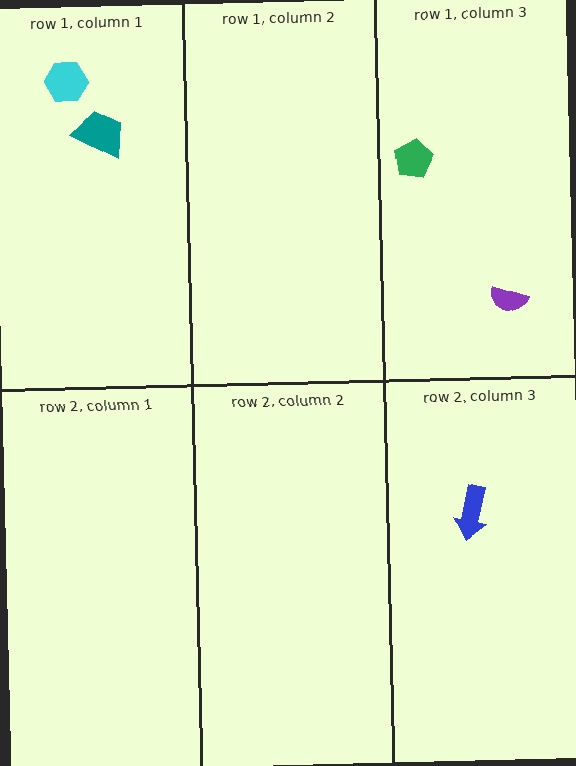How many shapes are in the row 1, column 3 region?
2.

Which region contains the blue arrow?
The row 2, column 3 region.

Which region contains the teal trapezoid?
The row 1, column 1 region.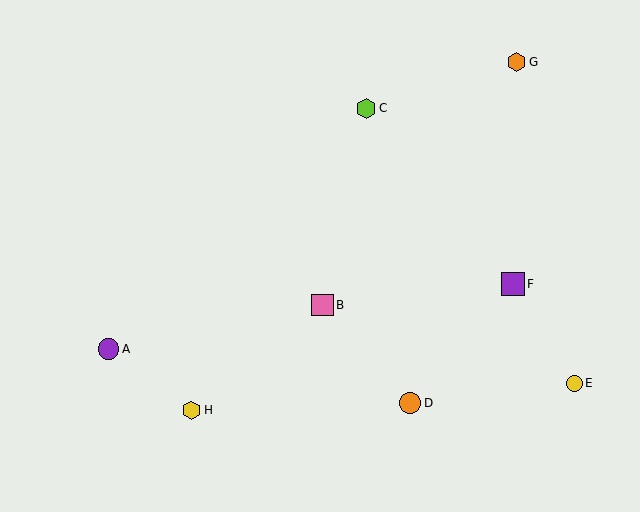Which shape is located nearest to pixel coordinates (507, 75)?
The orange hexagon (labeled G) at (517, 62) is nearest to that location.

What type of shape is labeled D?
Shape D is an orange circle.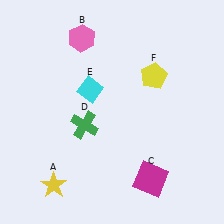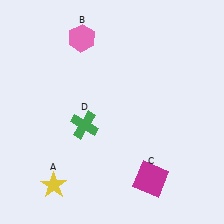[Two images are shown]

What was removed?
The yellow pentagon (F), the cyan diamond (E) were removed in Image 2.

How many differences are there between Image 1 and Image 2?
There are 2 differences between the two images.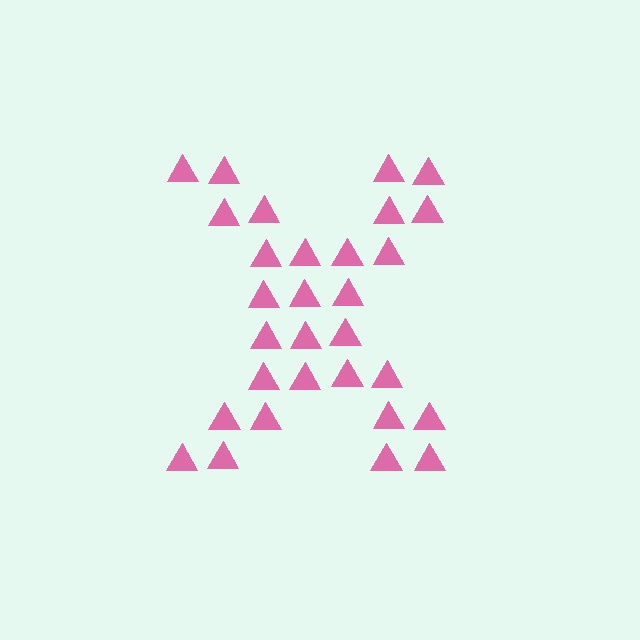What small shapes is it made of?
It is made of small triangles.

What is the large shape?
The large shape is the letter X.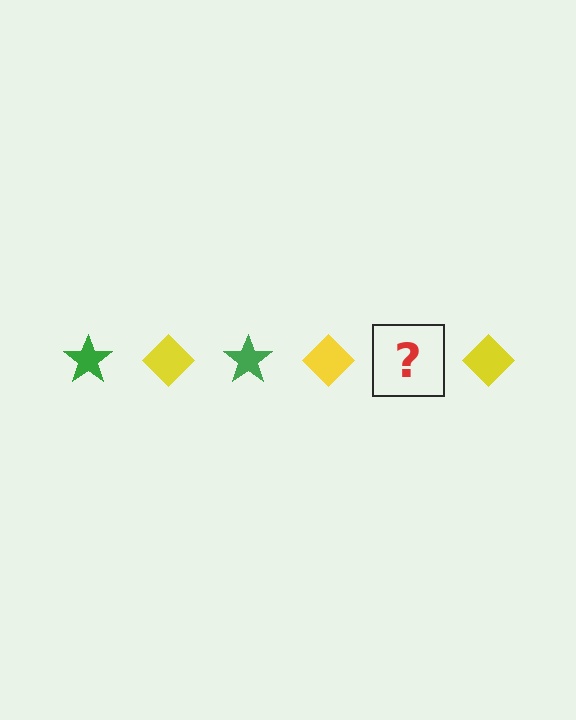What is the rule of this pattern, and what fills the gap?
The rule is that the pattern alternates between green star and yellow diamond. The gap should be filled with a green star.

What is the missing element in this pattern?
The missing element is a green star.